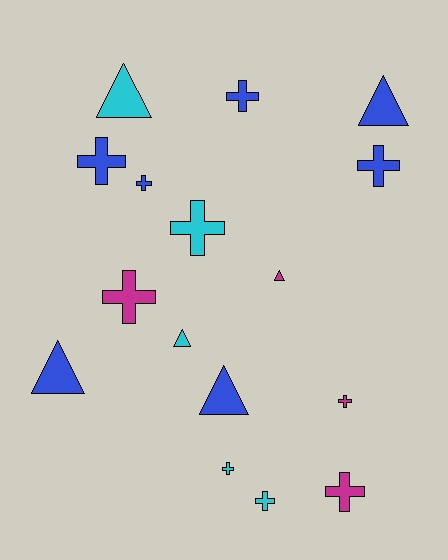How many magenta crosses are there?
There are 3 magenta crosses.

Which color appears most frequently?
Blue, with 7 objects.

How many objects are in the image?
There are 16 objects.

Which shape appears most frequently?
Cross, with 10 objects.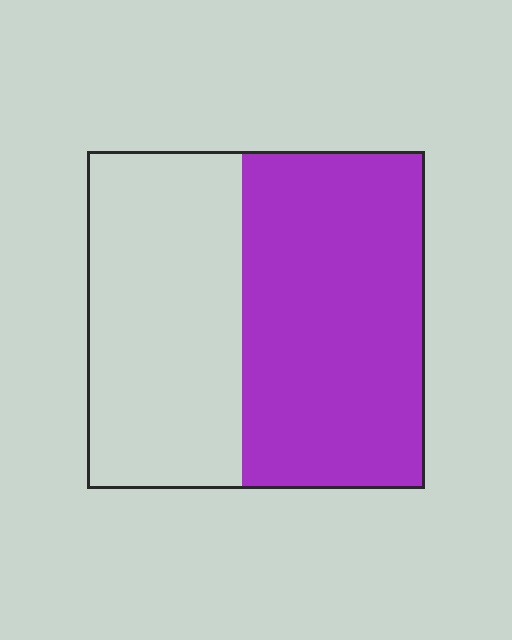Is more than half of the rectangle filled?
Yes.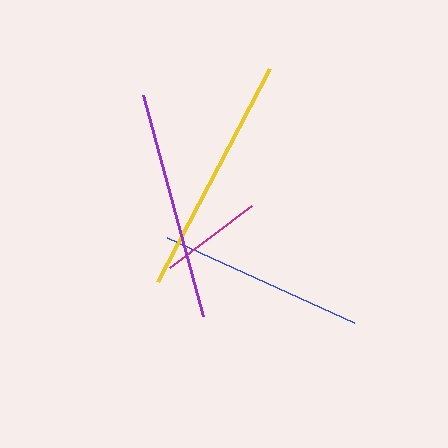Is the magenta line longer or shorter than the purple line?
The purple line is longer than the magenta line.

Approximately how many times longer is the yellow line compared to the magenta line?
The yellow line is approximately 2.3 times the length of the magenta line.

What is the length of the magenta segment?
The magenta segment is approximately 103 pixels long.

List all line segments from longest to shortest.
From longest to shortest: yellow, purple, blue, magenta.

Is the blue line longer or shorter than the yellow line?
The yellow line is longer than the blue line.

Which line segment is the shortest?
The magenta line is the shortest at approximately 103 pixels.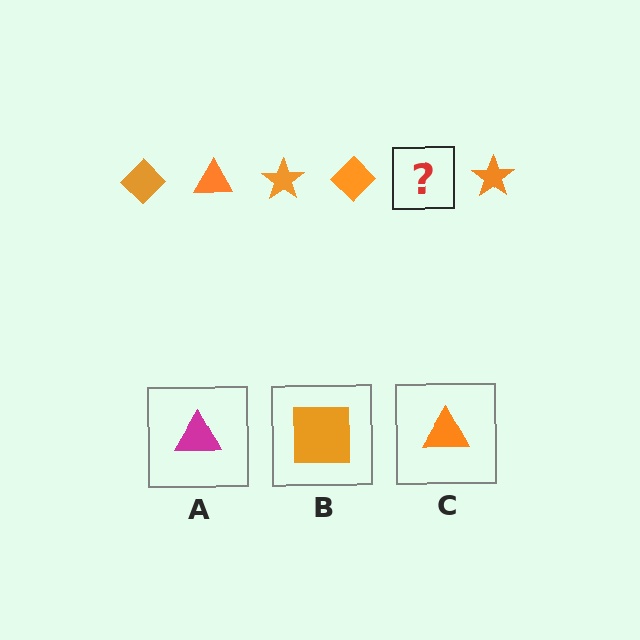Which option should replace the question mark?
Option C.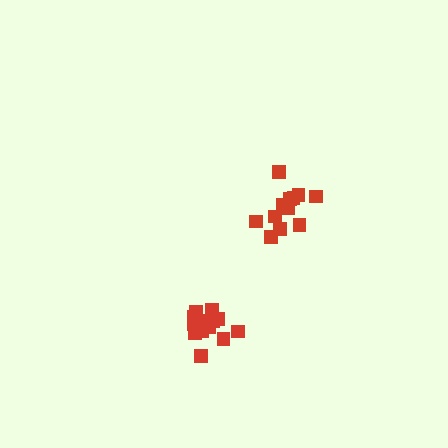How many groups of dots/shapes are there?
There are 2 groups.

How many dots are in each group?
Group 1: 14 dots, Group 2: 12 dots (26 total).